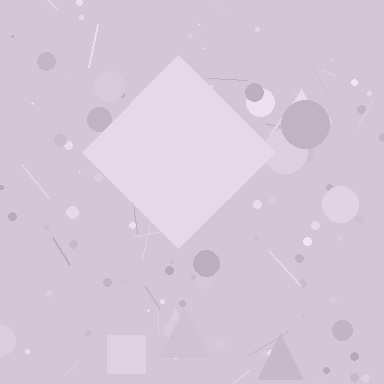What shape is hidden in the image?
A diamond is hidden in the image.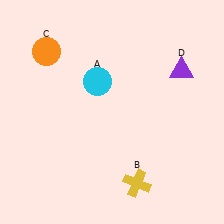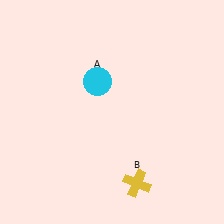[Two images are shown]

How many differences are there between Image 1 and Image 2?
There are 2 differences between the two images.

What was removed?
The orange circle (C), the purple triangle (D) were removed in Image 2.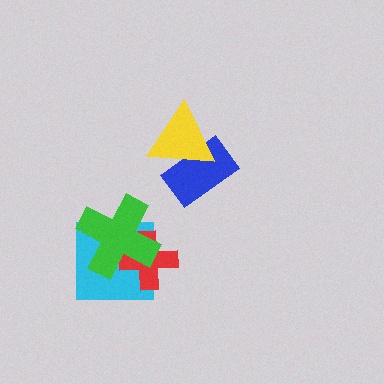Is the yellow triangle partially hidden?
No, no other shape covers it.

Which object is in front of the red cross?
The green cross is in front of the red cross.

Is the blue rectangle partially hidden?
Yes, it is partially covered by another shape.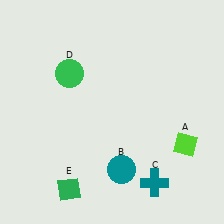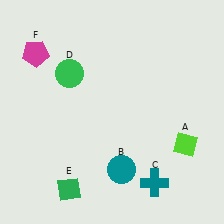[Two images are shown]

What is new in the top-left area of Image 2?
A magenta pentagon (F) was added in the top-left area of Image 2.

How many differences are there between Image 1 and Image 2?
There is 1 difference between the two images.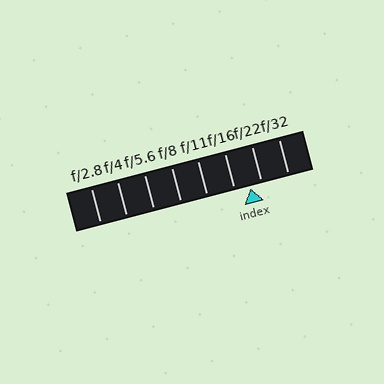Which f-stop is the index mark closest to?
The index mark is closest to f/22.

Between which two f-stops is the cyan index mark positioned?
The index mark is between f/16 and f/22.